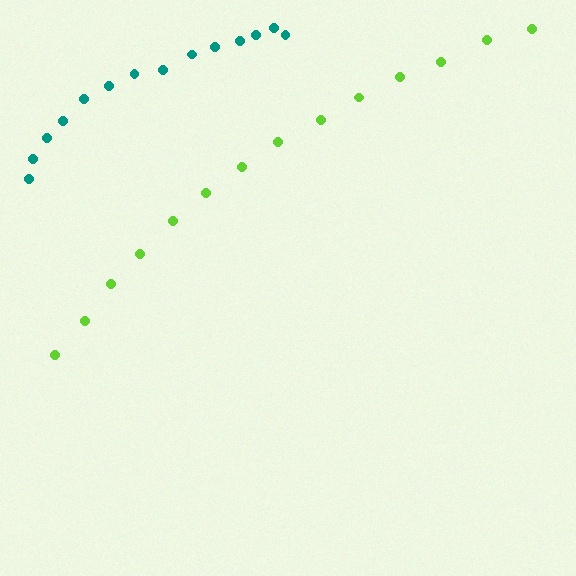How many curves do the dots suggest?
There are 2 distinct paths.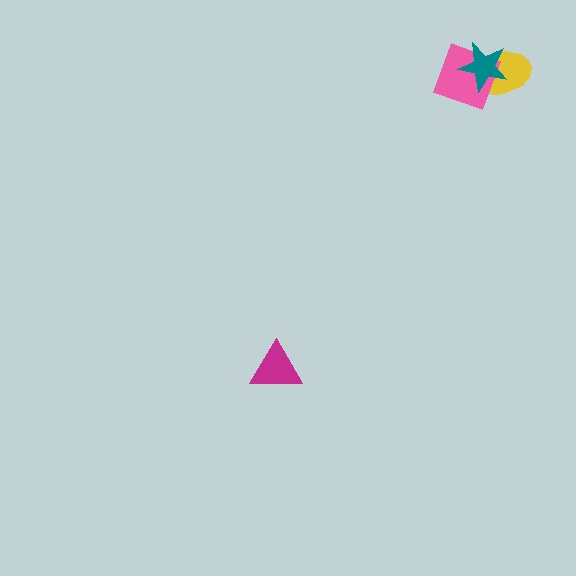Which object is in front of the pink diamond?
The teal star is in front of the pink diamond.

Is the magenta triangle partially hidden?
No, no other shape covers it.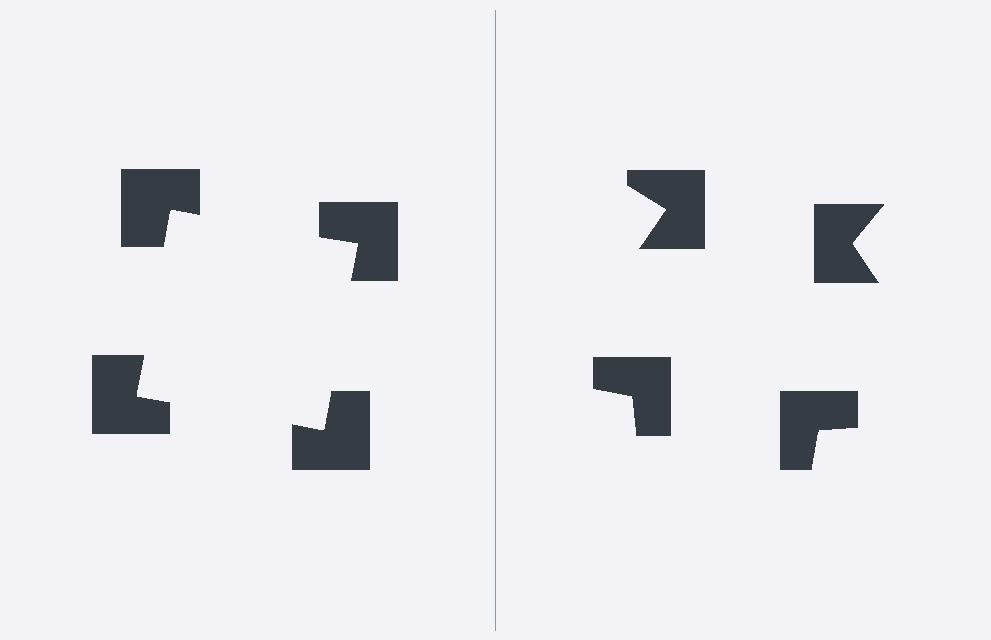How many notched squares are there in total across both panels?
8 — 4 on each side.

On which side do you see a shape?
An illusory square appears on the left side. On the right side the wedge cuts are rotated, so no coherent shape forms.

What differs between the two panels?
The notched squares are positioned identically on both sides; only the wedge orientations differ. On the left they align to a square; on the right they are misaligned.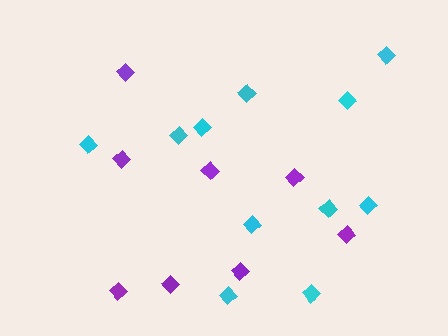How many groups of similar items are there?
There are 2 groups: one group of purple diamonds (8) and one group of cyan diamonds (11).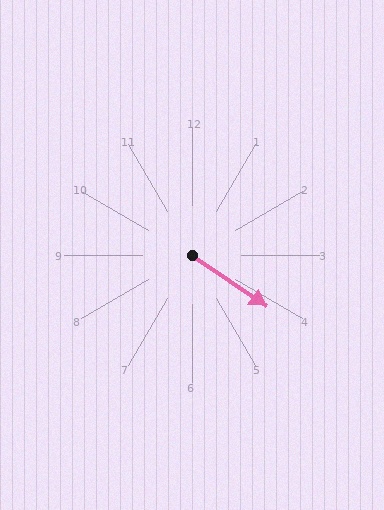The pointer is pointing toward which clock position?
Roughly 4 o'clock.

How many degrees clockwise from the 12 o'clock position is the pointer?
Approximately 124 degrees.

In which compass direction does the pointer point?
Southeast.